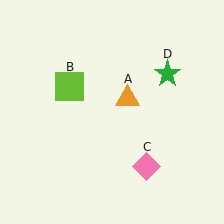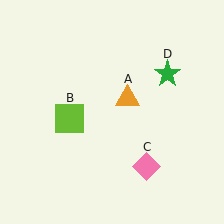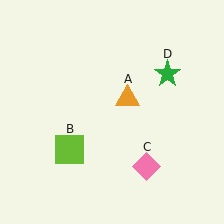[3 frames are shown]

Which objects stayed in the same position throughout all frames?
Orange triangle (object A) and pink diamond (object C) and green star (object D) remained stationary.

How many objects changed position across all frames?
1 object changed position: lime square (object B).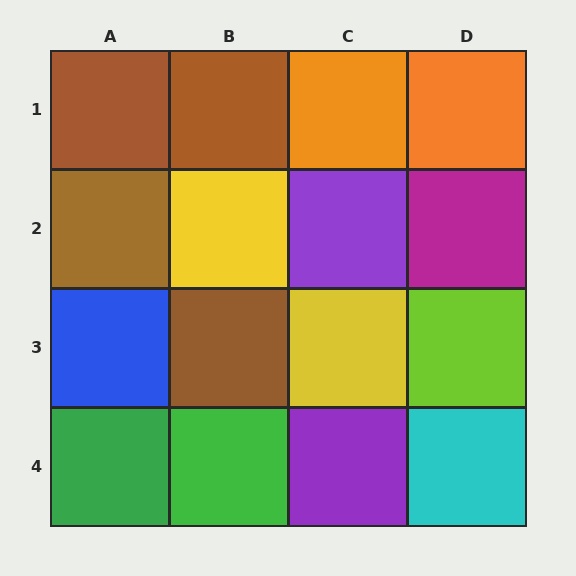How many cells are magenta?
1 cell is magenta.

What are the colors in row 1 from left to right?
Brown, brown, orange, orange.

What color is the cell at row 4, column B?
Green.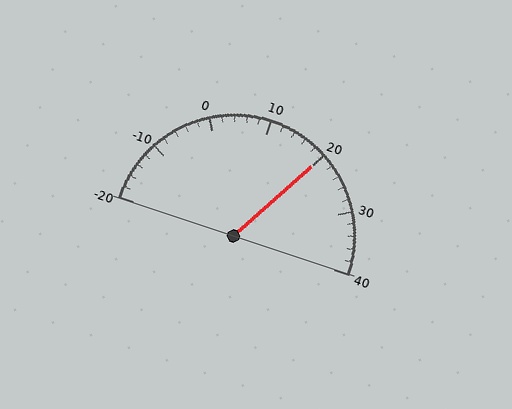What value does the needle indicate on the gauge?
The needle indicates approximately 20.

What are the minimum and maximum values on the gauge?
The gauge ranges from -20 to 40.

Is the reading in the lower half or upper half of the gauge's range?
The reading is in the upper half of the range (-20 to 40).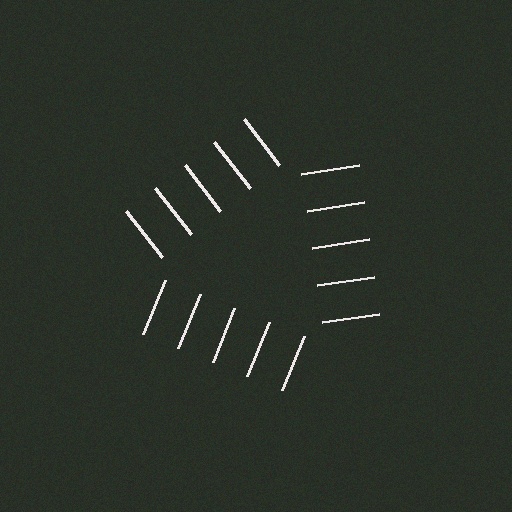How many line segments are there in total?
15 — 5 along each of the 3 edges.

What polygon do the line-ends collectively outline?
An illusory triangle — the line segments terminate on its edges but no continuous stroke is drawn.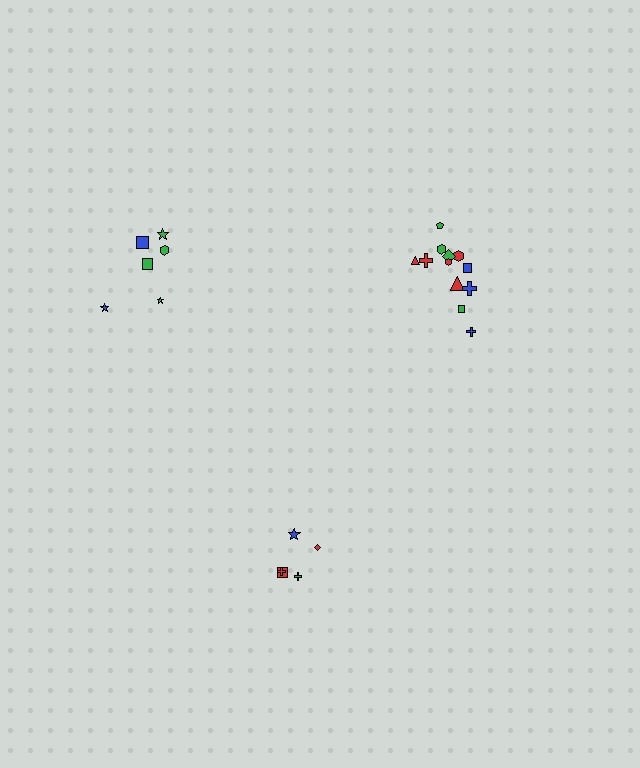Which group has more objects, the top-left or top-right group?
The top-right group.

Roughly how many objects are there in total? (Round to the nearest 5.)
Roughly 25 objects in total.